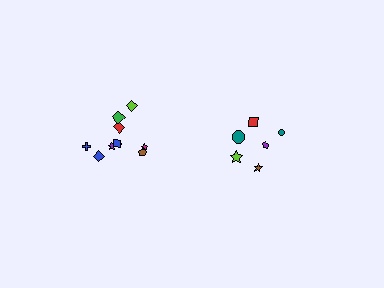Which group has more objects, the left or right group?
The left group.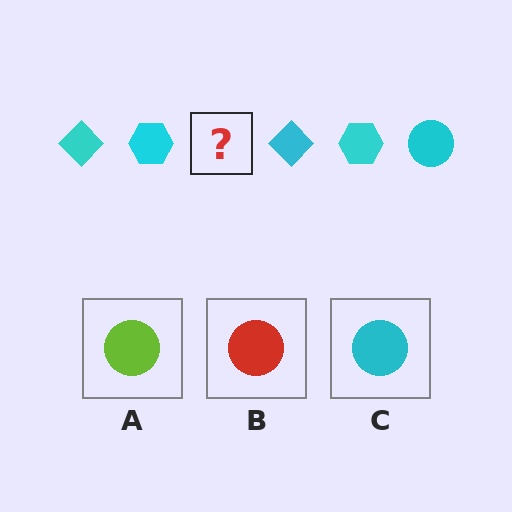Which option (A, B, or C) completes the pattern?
C.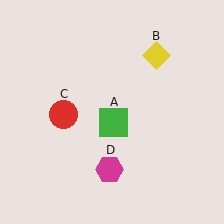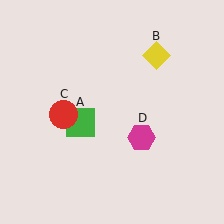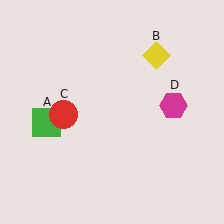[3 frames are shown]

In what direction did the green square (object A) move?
The green square (object A) moved left.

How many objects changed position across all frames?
2 objects changed position: green square (object A), magenta hexagon (object D).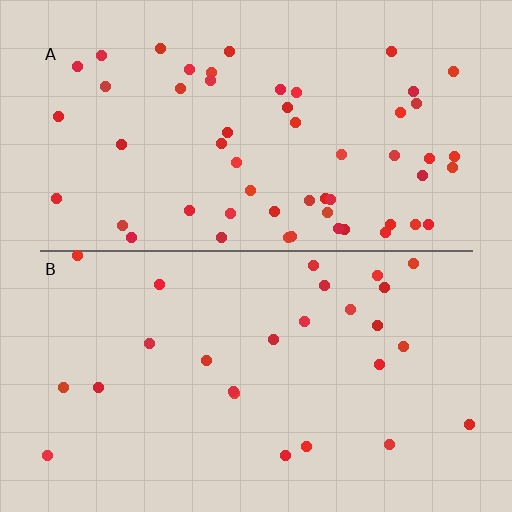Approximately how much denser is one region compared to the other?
Approximately 2.2× — region A over region B.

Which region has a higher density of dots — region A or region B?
A (the top).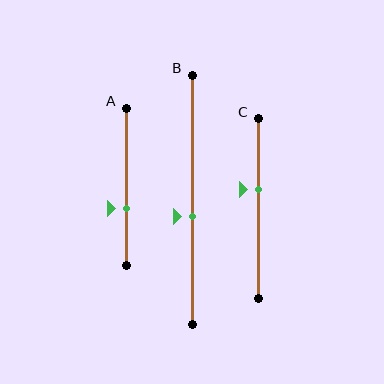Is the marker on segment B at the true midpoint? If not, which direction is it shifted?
No, the marker on segment B is shifted downward by about 7% of the segment length.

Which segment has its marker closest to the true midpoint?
Segment B has its marker closest to the true midpoint.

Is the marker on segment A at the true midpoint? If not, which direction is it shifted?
No, the marker on segment A is shifted downward by about 13% of the segment length.